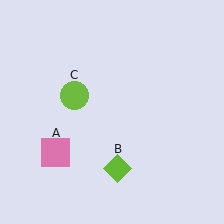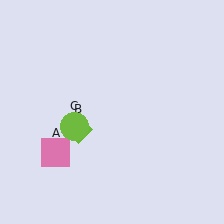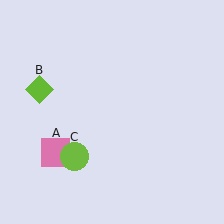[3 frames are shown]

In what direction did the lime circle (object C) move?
The lime circle (object C) moved down.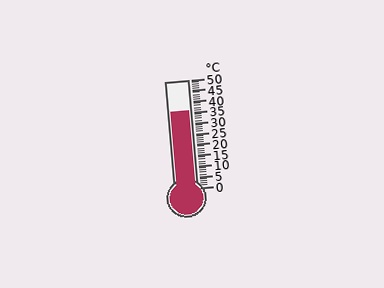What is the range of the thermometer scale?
The thermometer scale ranges from 0°C to 50°C.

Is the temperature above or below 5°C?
The temperature is above 5°C.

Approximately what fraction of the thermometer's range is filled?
The thermometer is filled to approximately 70% of its range.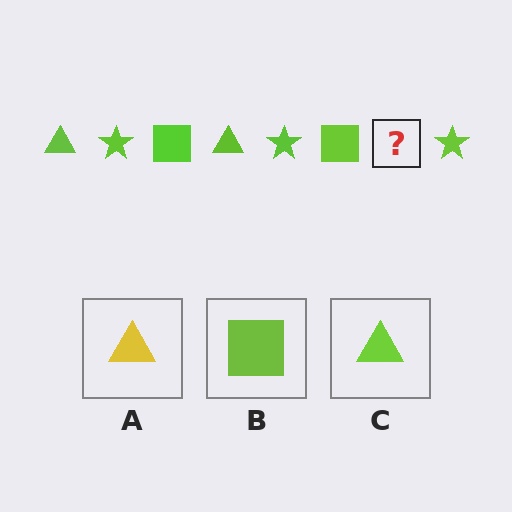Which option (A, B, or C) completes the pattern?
C.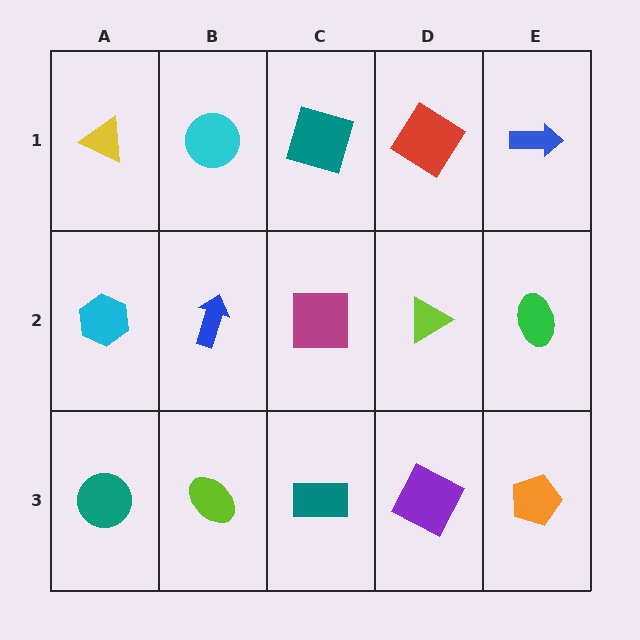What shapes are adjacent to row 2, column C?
A teal square (row 1, column C), a teal rectangle (row 3, column C), a blue arrow (row 2, column B), a lime triangle (row 2, column D).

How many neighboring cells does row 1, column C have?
3.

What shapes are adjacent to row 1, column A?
A cyan hexagon (row 2, column A), a cyan circle (row 1, column B).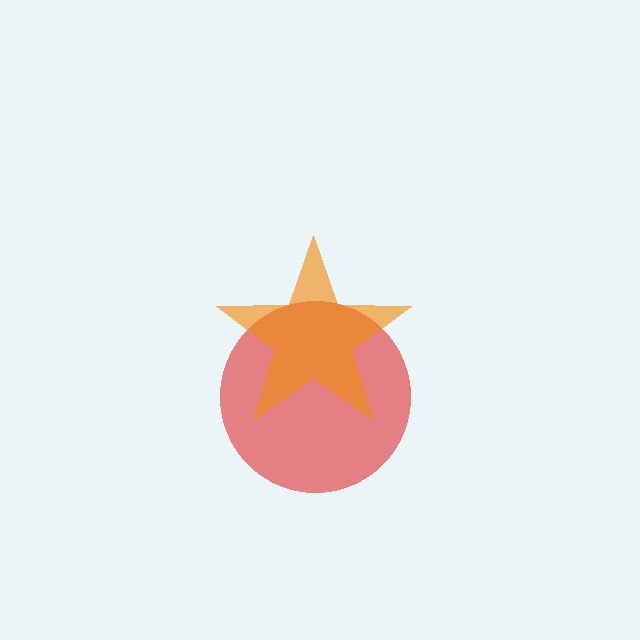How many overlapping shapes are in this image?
There are 2 overlapping shapes in the image.